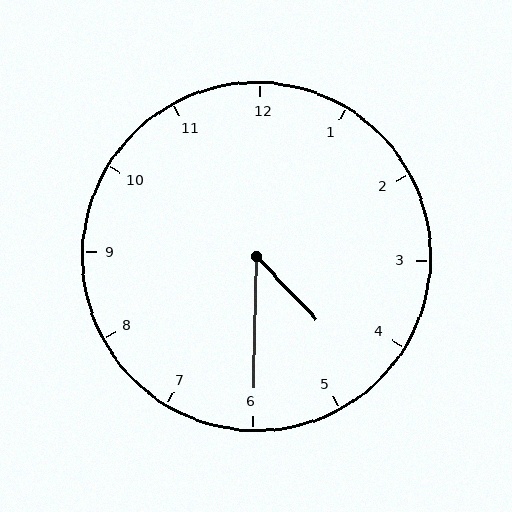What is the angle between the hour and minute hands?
Approximately 45 degrees.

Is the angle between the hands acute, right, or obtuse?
It is acute.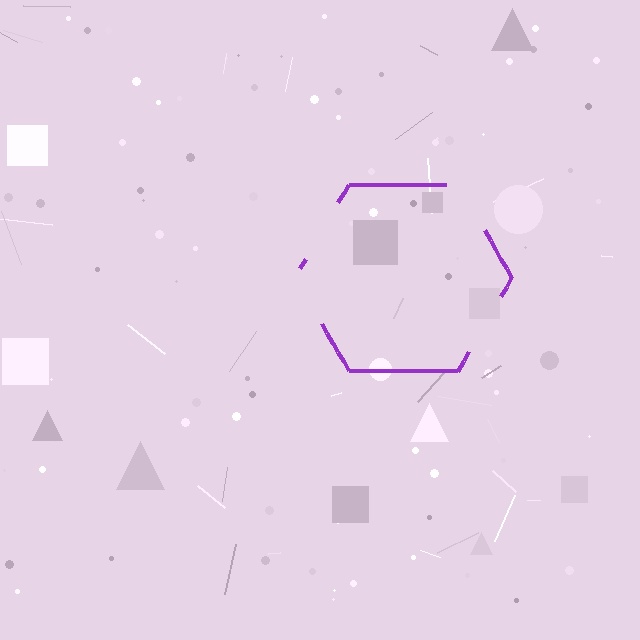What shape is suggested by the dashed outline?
The dashed outline suggests a hexagon.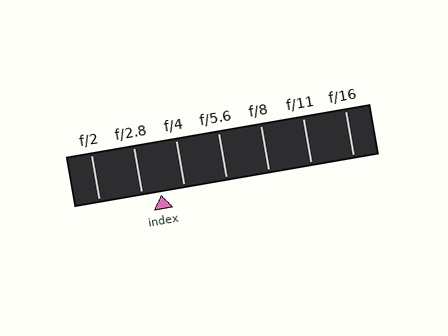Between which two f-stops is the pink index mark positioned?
The index mark is between f/2.8 and f/4.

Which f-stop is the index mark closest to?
The index mark is closest to f/2.8.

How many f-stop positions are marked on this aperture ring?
There are 7 f-stop positions marked.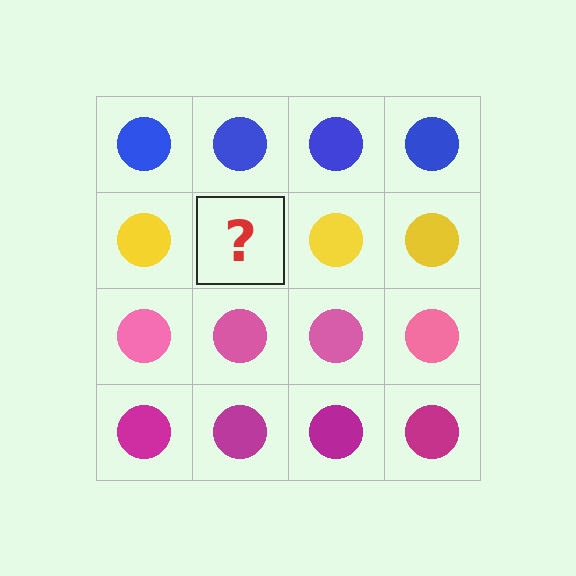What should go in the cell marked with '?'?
The missing cell should contain a yellow circle.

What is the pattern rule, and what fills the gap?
The rule is that each row has a consistent color. The gap should be filled with a yellow circle.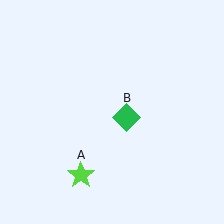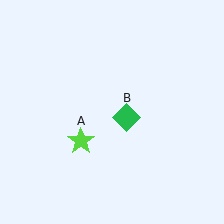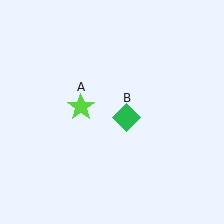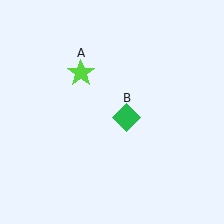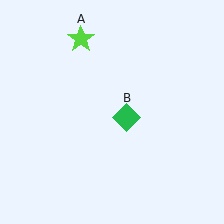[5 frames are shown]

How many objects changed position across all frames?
1 object changed position: lime star (object A).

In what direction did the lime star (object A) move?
The lime star (object A) moved up.